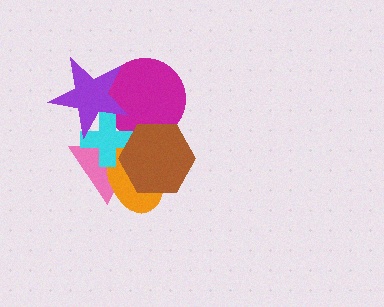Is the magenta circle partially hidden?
Yes, it is partially covered by another shape.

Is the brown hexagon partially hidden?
No, no other shape covers it.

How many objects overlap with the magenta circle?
4 objects overlap with the magenta circle.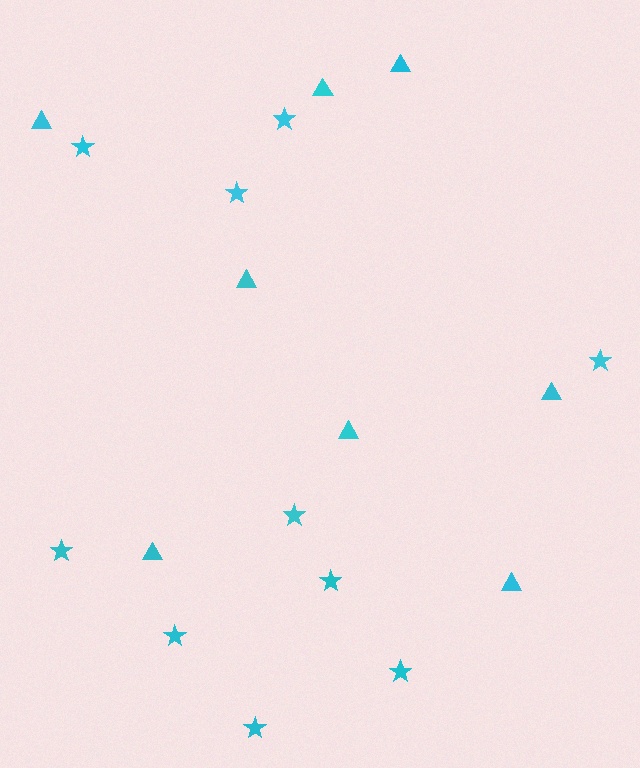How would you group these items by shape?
There are 2 groups: one group of triangles (8) and one group of stars (10).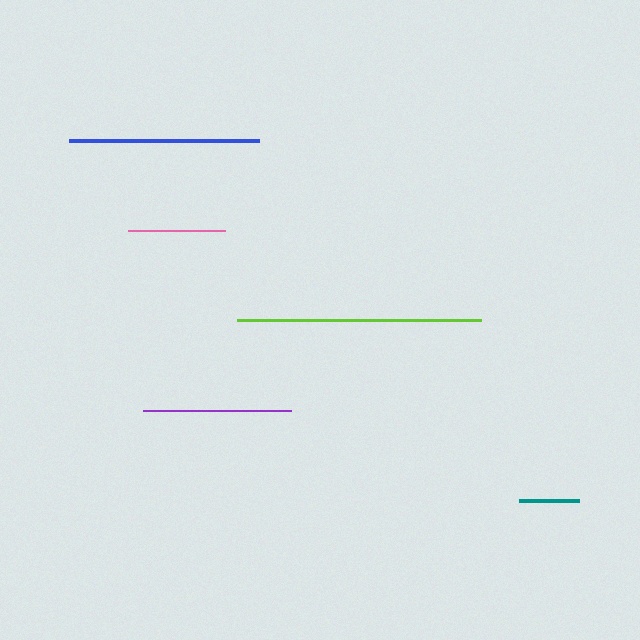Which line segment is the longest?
The lime line is the longest at approximately 244 pixels.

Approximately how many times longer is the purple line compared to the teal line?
The purple line is approximately 2.5 times the length of the teal line.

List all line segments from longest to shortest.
From longest to shortest: lime, blue, purple, pink, teal.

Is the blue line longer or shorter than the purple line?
The blue line is longer than the purple line.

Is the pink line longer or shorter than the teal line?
The pink line is longer than the teal line.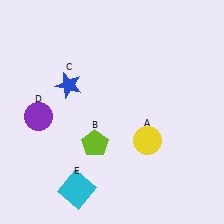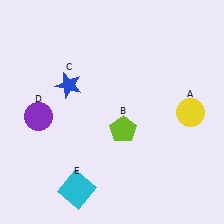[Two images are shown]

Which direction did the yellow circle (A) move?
The yellow circle (A) moved right.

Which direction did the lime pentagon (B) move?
The lime pentagon (B) moved right.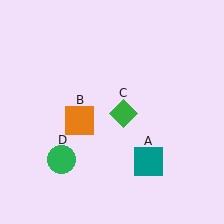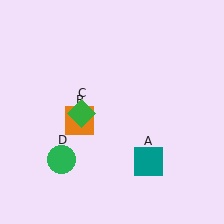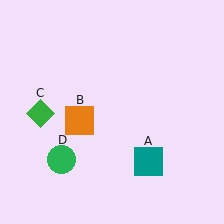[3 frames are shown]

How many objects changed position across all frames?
1 object changed position: green diamond (object C).